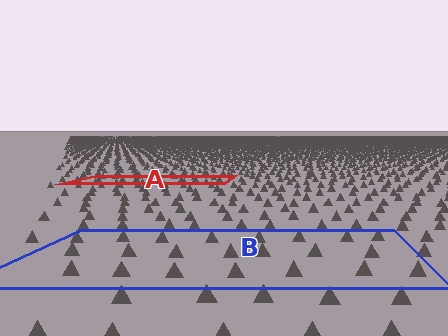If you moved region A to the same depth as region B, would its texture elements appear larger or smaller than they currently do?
They would appear larger. At a closer depth, the same texture elements are projected at a bigger on-screen size.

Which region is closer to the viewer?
Region B is closer. The texture elements there are larger and more spread out.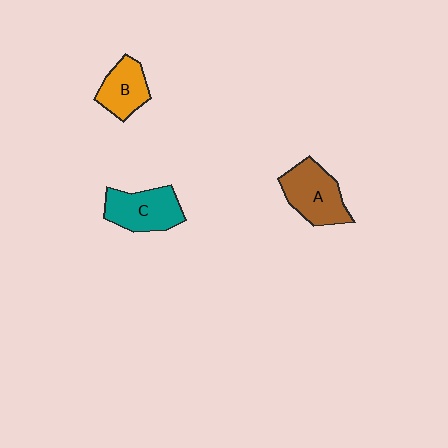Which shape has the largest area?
Shape A (brown).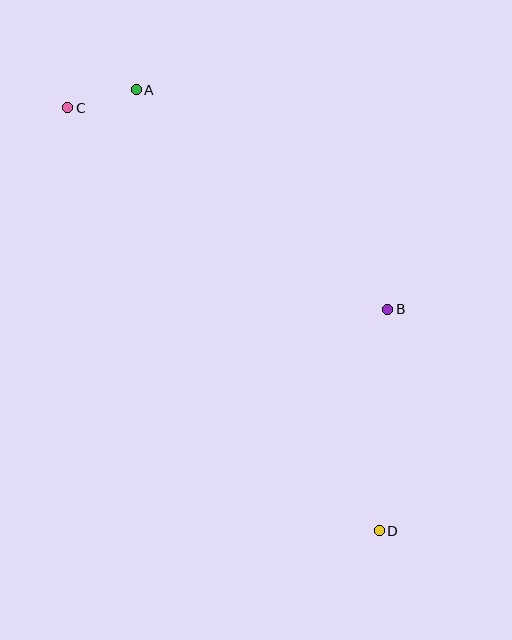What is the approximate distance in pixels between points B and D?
The distance between B and D is approximately 222 pixels.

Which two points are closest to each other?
Points A and C are closest to each other.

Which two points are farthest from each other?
Points C and D are farthest from each other.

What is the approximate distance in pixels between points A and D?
The distance between A and D is approximately 504 pixels.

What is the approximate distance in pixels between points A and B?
The distance between A and B is approximately 334 pixels.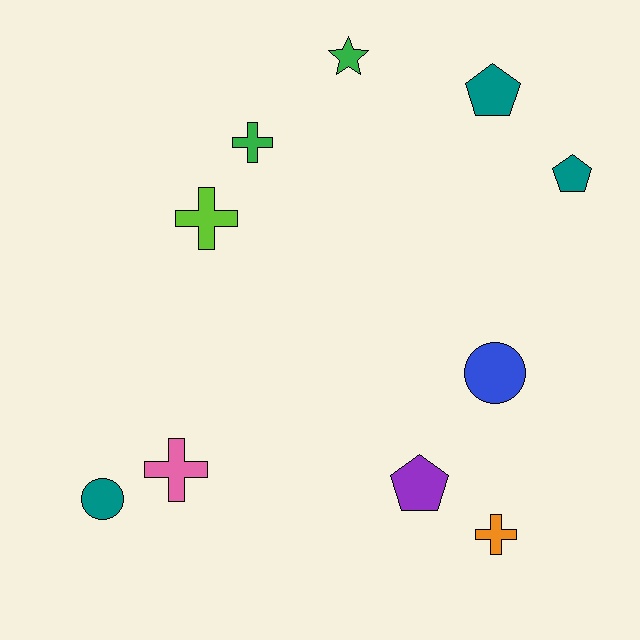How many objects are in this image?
There are 10 objects.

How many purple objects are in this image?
There is 1 purple object.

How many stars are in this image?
There is 1 star.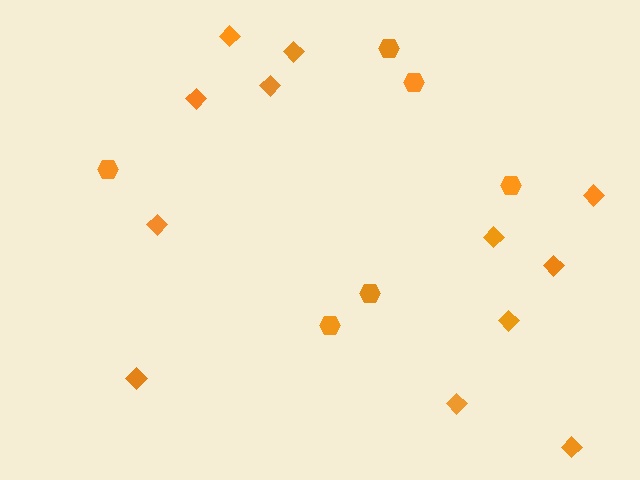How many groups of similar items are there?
There are 2 groups: one group of diamonds (12) and one group of hexagons (6).